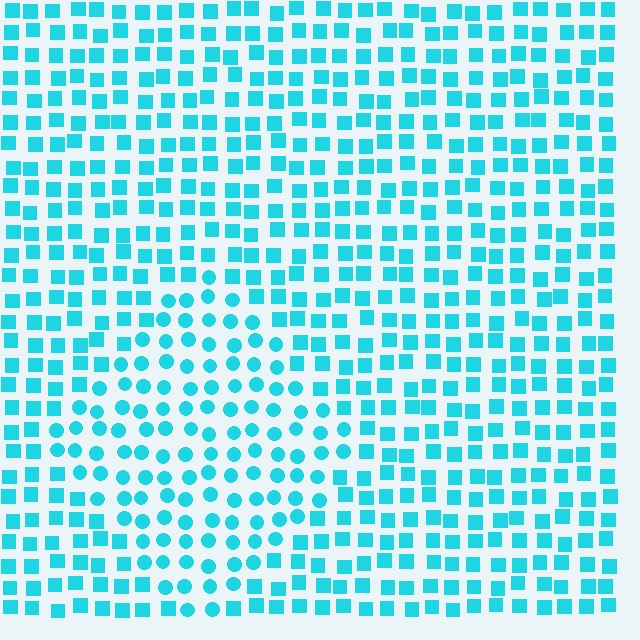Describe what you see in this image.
The image is filled with small cyan elements arranged in a uniform grid. A diamond-shaped region contains circles, while the surrounding area contains squares. The boundary is defined purely by the change in element shape.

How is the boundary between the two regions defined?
The boundary is defined by a change in element shape: circles inside vs. squares outside. All elements share the same color and spacing.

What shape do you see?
I see a diamond.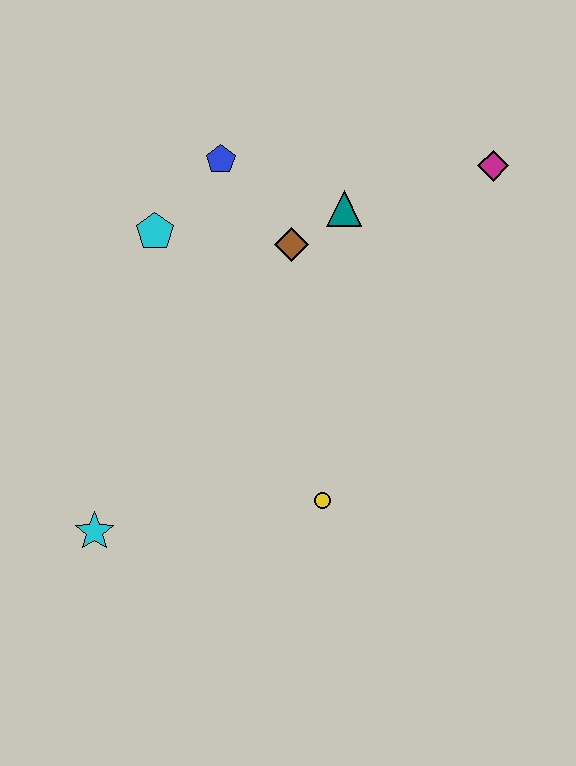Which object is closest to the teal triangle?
The brown diamond is closest to the teal triangle.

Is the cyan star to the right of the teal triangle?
No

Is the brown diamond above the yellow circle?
Yes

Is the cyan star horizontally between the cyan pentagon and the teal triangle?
No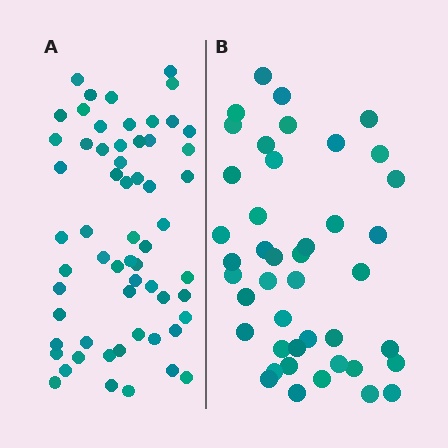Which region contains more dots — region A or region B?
Region A (the left region) has more dots.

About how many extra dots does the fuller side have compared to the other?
Region A has approximately 15 more dots than region B.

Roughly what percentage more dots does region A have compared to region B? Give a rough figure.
About 40% more.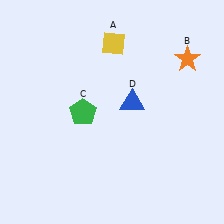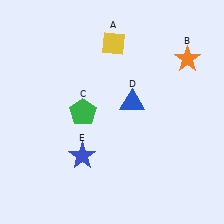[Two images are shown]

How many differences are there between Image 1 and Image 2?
There is 1 difference between the two images.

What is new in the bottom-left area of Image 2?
A blue star (E) was added in the bottom-left area of Image 2.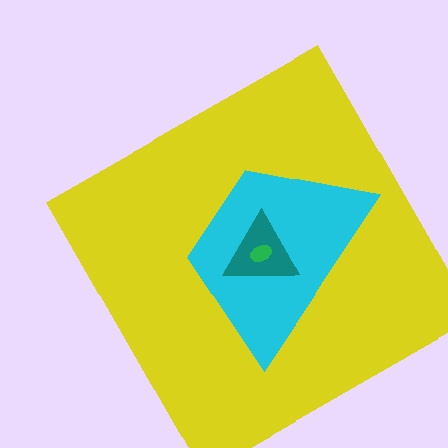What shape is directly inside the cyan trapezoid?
The teal triangle.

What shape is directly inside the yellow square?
The cyan trapezoid.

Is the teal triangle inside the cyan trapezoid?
Yes.